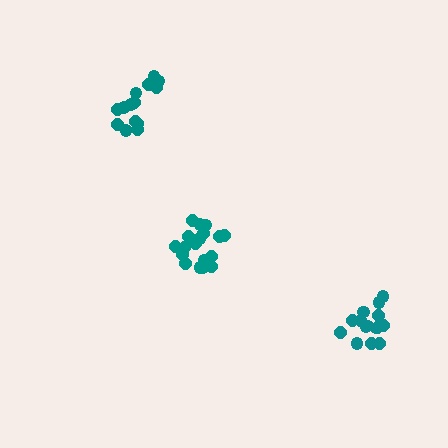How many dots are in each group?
Group 1: 18 dots, Group 2: 15 dots, Group 3: 15 dots (48 total).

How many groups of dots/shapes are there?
There are 3 groups.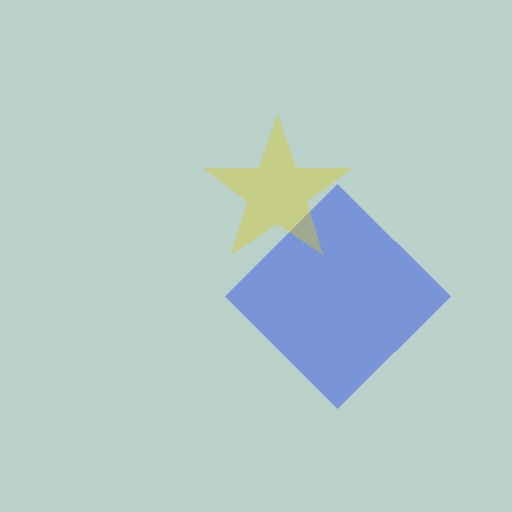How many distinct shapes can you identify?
There are 2 distinct shapes: a blue diamond, a yellow star.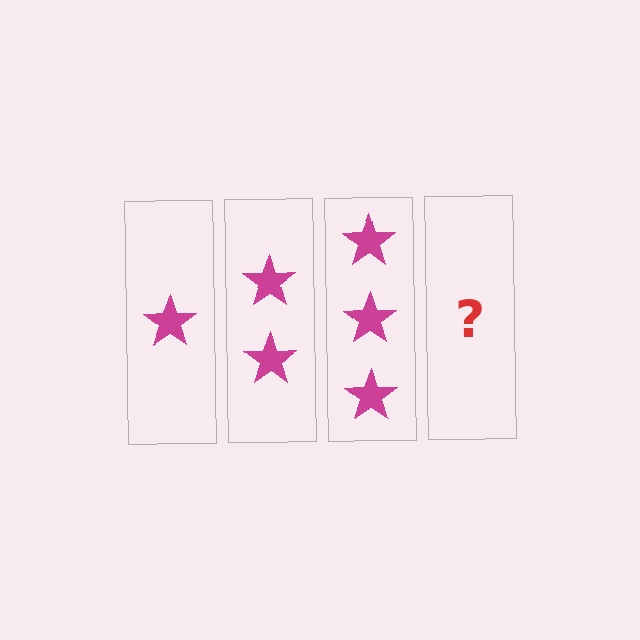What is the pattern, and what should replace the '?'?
The pattern is that each step adds one more star. The '?' should be 4 stars.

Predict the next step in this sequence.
The next step is 4 stars.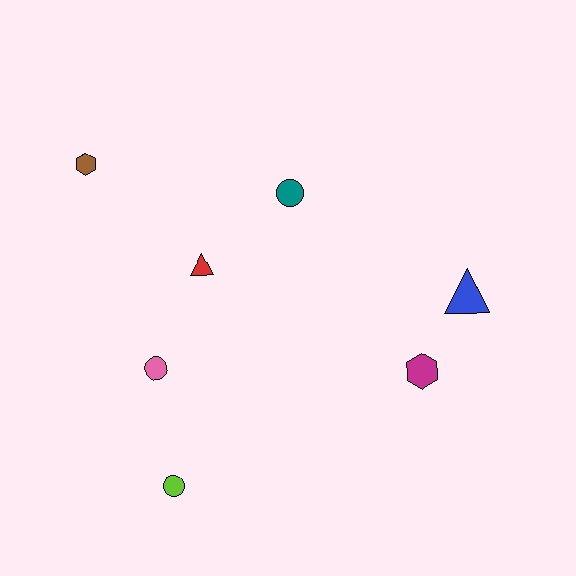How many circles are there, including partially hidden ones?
There are 3 circles.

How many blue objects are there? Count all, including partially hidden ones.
There is 1 blue object.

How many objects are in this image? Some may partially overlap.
There are 7 objects.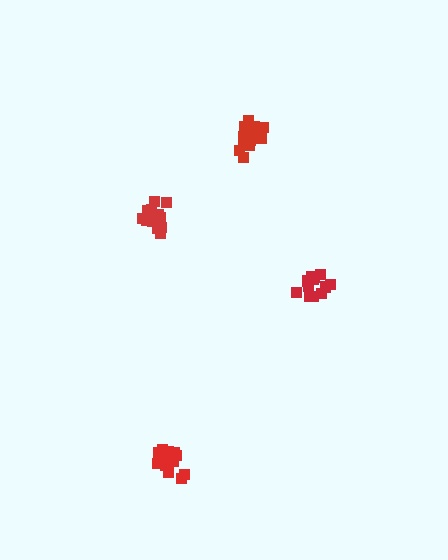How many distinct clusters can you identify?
There are 4 distinct clusters.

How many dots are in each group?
Group 1: 12 dots, Group 2: 15 dots, Group 3: 15 dots, Group 4: 14 dots (56 total).